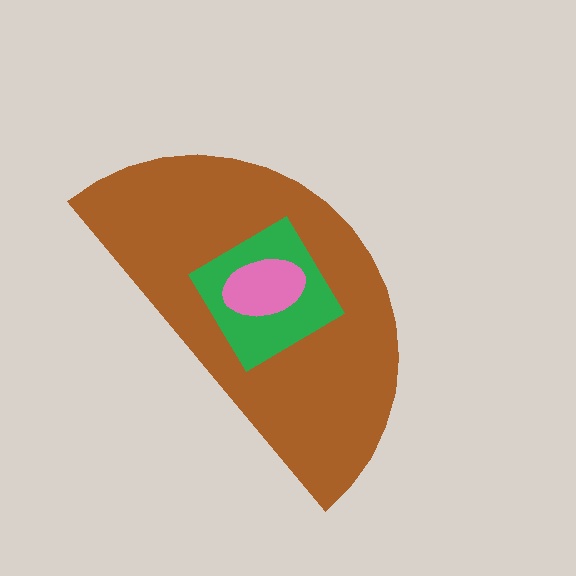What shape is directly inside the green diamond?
The pink ellipse.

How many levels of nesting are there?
3.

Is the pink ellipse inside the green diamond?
Yes.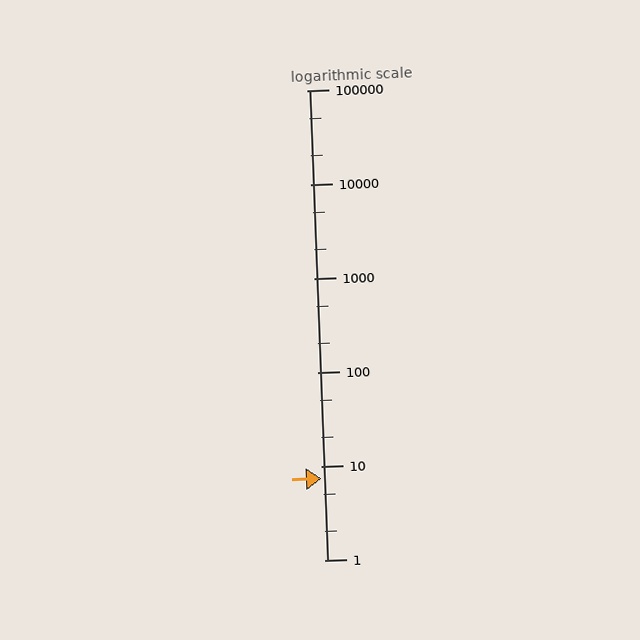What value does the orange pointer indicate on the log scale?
The pointer indicates approximately 7.3.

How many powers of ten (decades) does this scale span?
The scale spans 5 decades, from 1 to 100000.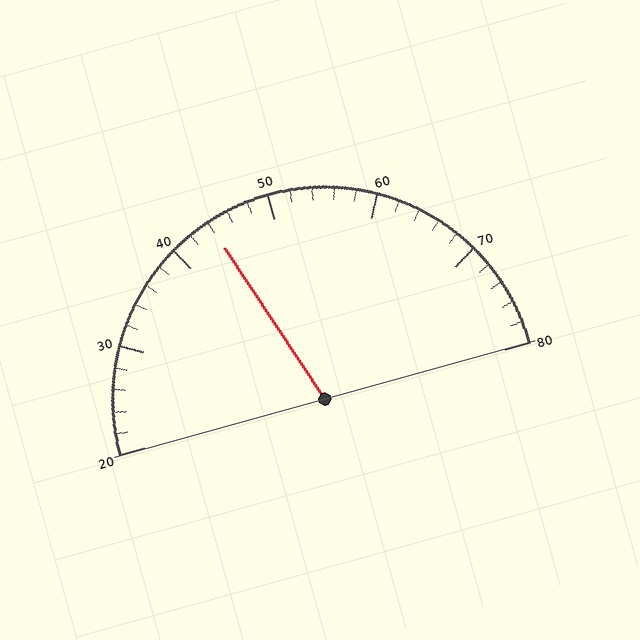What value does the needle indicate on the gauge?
The needle indicates approximately 44.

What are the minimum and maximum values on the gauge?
The gauge ranges from 20 to 80.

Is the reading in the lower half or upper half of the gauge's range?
The reading is in the lower half of the range (20 to 80).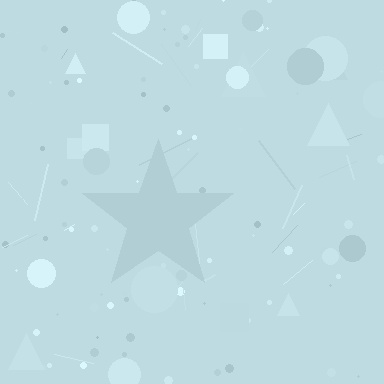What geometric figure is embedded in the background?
A star is embedded in the background.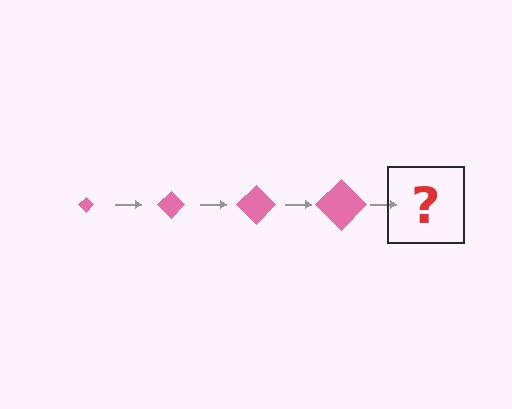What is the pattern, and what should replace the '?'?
The pattern is that the diamond gets progressively larger each step. The '?' should be a pink diamond, larger than the previous one.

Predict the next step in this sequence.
The next step is a pink diamond, larger than the previous one.